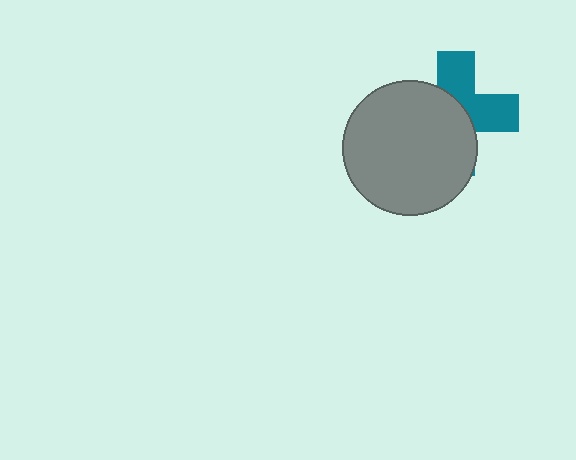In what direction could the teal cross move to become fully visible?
The teal cross could move toward the upper-right. That would shift it out from behind the gray circle entirely.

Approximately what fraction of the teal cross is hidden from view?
Roughly 56% of the teal cross is hidden behind the gray circle.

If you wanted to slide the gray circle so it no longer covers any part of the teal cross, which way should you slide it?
Slide it toward the lower-left — that is the most direct way to separate the two shapes.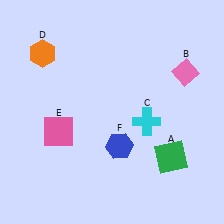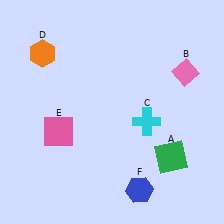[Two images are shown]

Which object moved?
The blue hexagon (F) moved down.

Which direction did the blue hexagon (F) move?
The blue hexagon (F) moved down.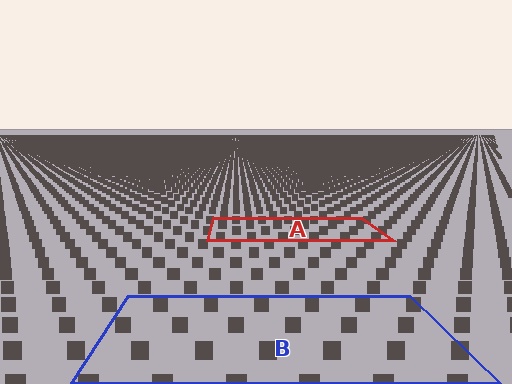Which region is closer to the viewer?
Region B is closer. The texture elements there are larger and more spread out.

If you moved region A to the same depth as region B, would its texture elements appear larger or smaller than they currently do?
They would appear larger. At a closer depth, the same texture elements are projected at a bigger on-screen size.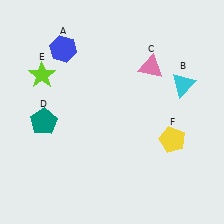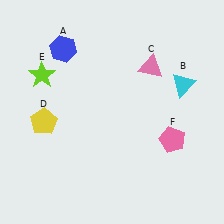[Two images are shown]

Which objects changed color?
D changed from teal to yellow. F changed from yellow to pink.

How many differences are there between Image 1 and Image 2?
There are 2 differences between the two images.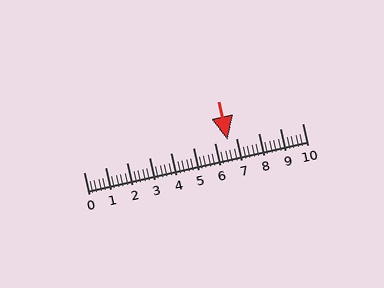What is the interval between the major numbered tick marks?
The major tick marks are spaced 1 units apart.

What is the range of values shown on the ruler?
The ruler shows values from 0 to 10.